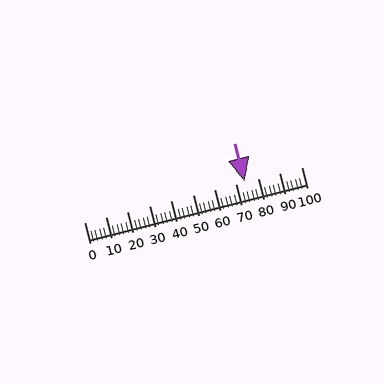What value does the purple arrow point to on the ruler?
The purple arrow points to approximately 74.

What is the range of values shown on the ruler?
The ruler shows values from 0 to 100.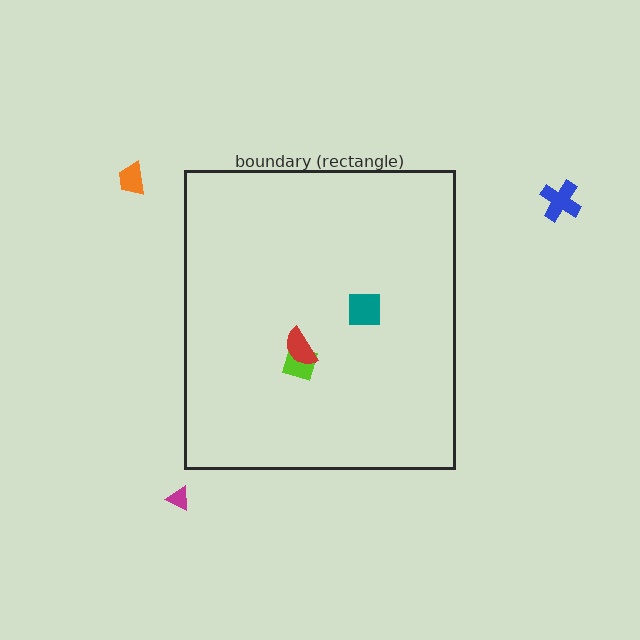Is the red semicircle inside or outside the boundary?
Inside.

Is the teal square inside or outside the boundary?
Inside.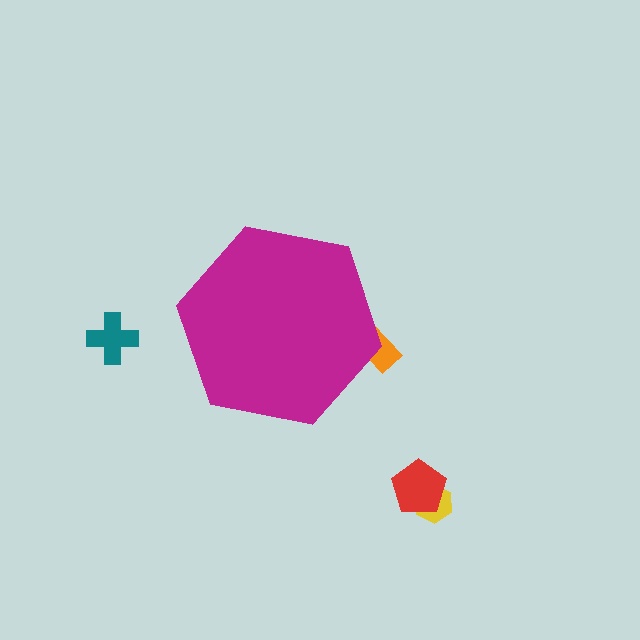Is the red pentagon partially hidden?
No, the red pentagon is fully visible.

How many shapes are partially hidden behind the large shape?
1 shape is partially hidden.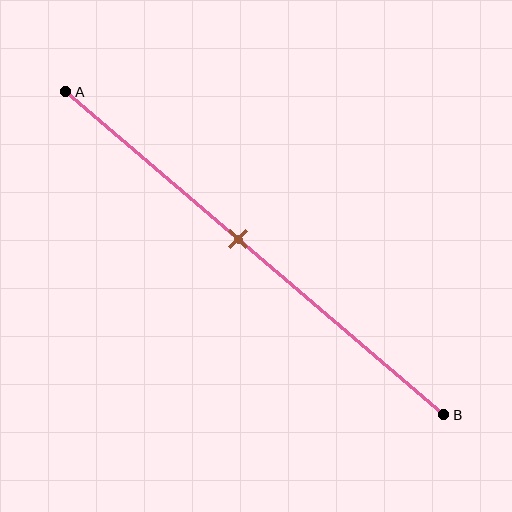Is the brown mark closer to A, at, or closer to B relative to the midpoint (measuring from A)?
The brown mark is closer to point A than the midpoint of segment AB.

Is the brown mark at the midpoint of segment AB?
No, the mark is at about 45% from A, not at the 50% midpoint.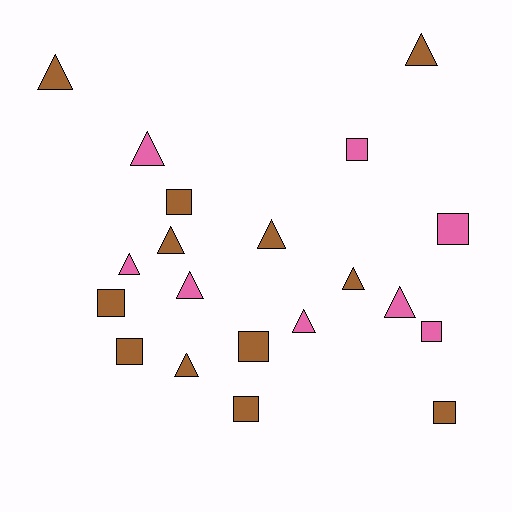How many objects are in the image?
There are 20 objects.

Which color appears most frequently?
Brown, with 12 objects.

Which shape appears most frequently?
Triangle, with 11 objects.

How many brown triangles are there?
There are 6 brown triangles.